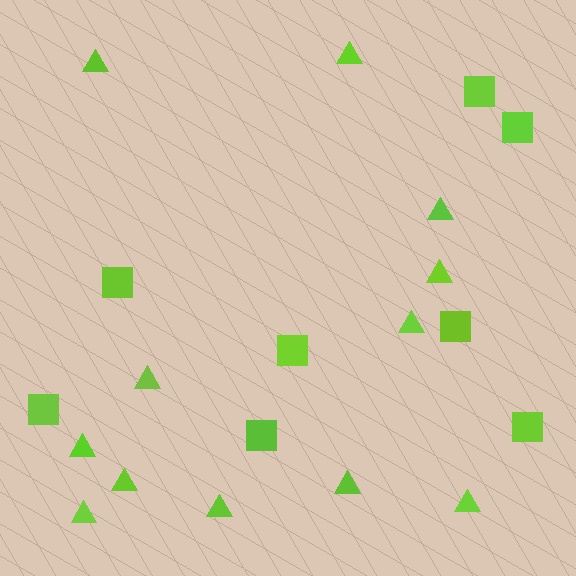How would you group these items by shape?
There are 2 groups: one group of triangles (12) and one group of squares (8).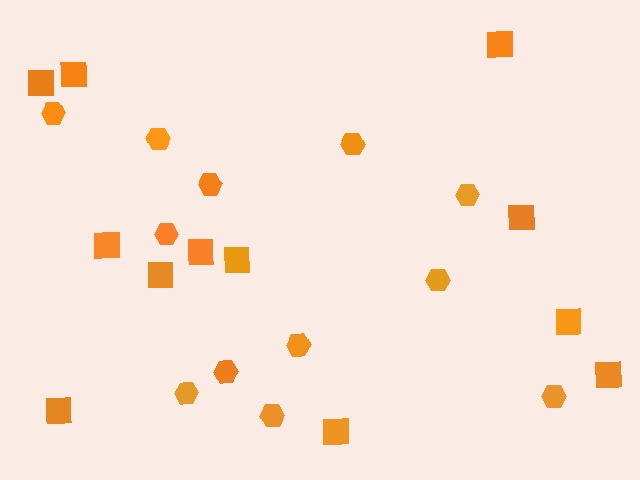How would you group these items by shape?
There are 2 groups: one group of hexagons (12) and one group of squares (12).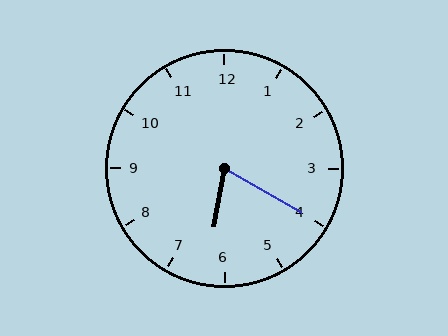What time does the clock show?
6:20.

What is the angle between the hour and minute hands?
Approximately 70 degrees.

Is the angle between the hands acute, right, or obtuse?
It is acute.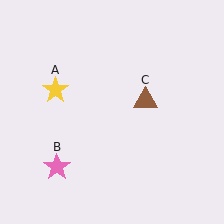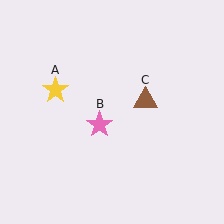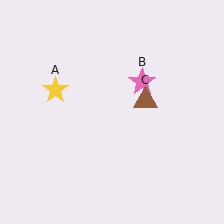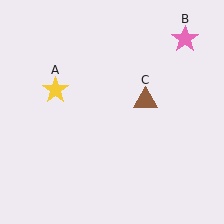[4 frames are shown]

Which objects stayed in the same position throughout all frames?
Yellow star (object A) and brown triangle (object C) remained stationary.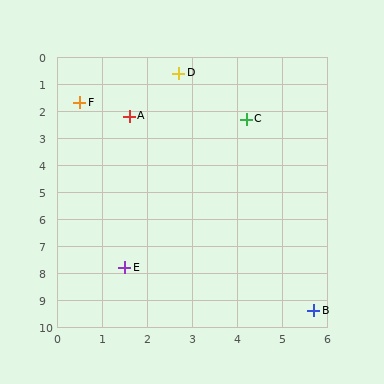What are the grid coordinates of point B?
Point B is at approximately (5.7, 9.4).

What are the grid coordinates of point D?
Point D is at approximately (2.7, 0.6).